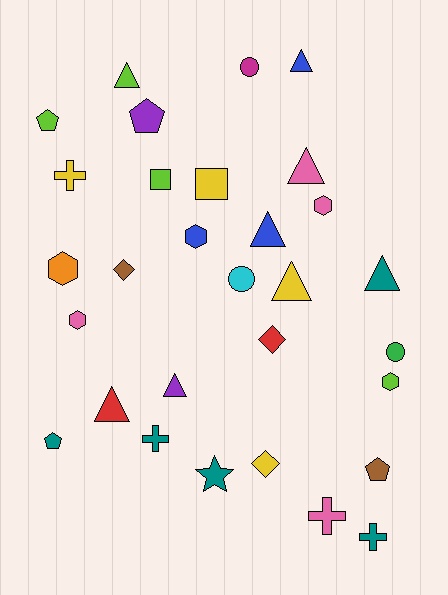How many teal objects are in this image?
There are 5 teal objects.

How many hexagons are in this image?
There are 5 hexagons.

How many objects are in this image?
There are 30 objects.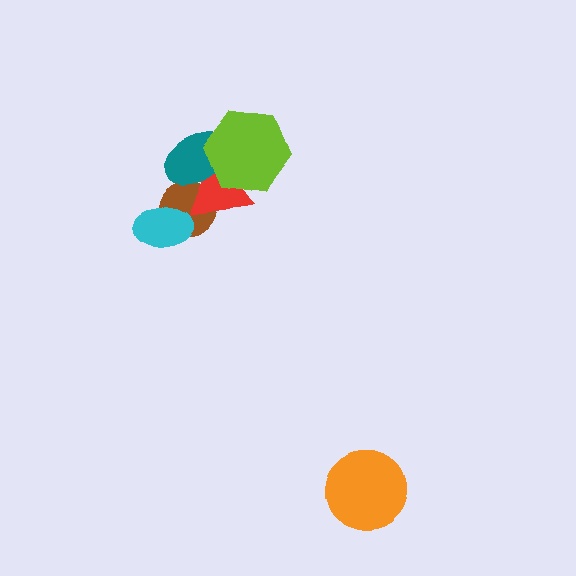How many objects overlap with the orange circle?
0 objects overlap with the orange circle.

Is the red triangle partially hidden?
Yes, it is partially covered by another shape.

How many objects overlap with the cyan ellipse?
1 object overlaps with the cyan ellipse.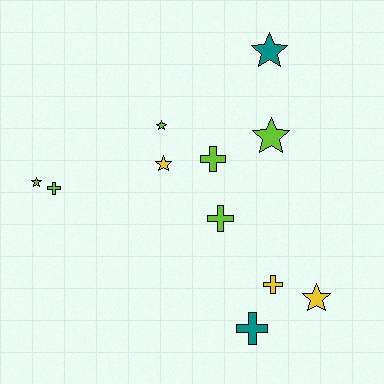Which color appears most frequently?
Lime, with 6 objects.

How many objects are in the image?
There are 11 objects.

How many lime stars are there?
There are 3 lime stars.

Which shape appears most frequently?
Star, with 6 objects.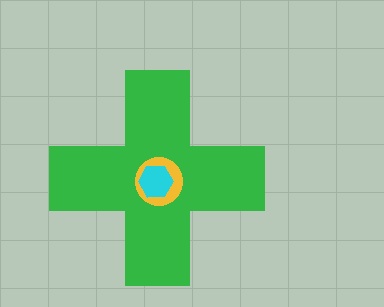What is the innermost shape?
The cyan hexagon.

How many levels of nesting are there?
3.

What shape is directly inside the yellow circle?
The cyan hexagon.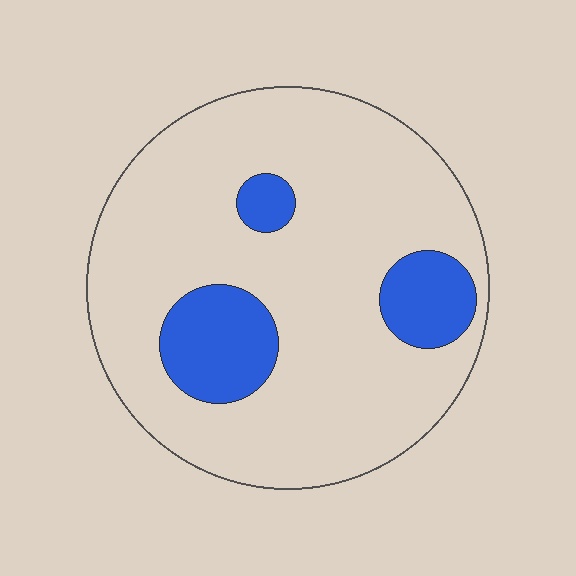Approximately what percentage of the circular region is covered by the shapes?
Approximately 15%.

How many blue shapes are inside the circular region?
3.